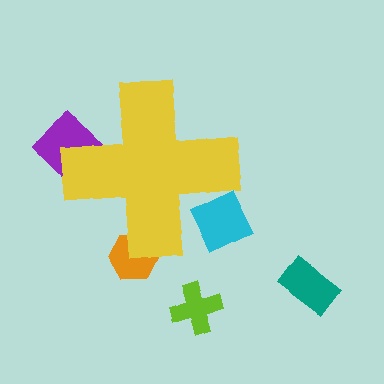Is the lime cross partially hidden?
No, the lime cross is fully visible.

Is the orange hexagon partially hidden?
Yes, the orange hexagon is partially hidden behind the yellow cross.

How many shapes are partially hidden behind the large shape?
3 shapes are partially hidden.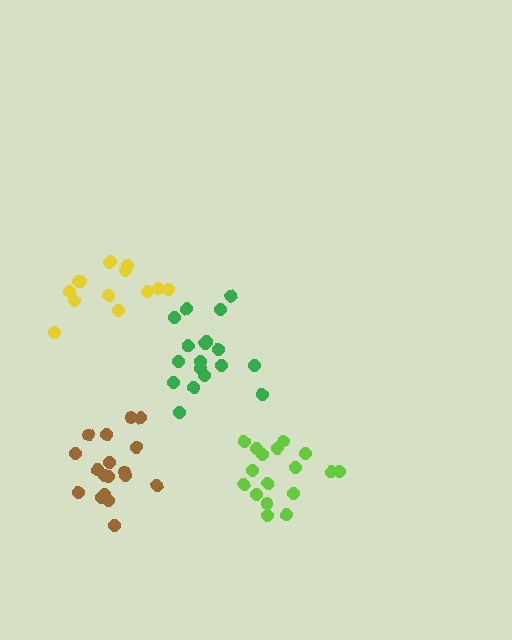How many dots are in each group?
Group 1: 17 dots, Group 2: 14 dots, Group 3: 18 dots, Group 4: 18 dots (67 total).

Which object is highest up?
The yellow cluster is topmost.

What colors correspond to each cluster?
The clusters are colored: lime, yellow, green, brown.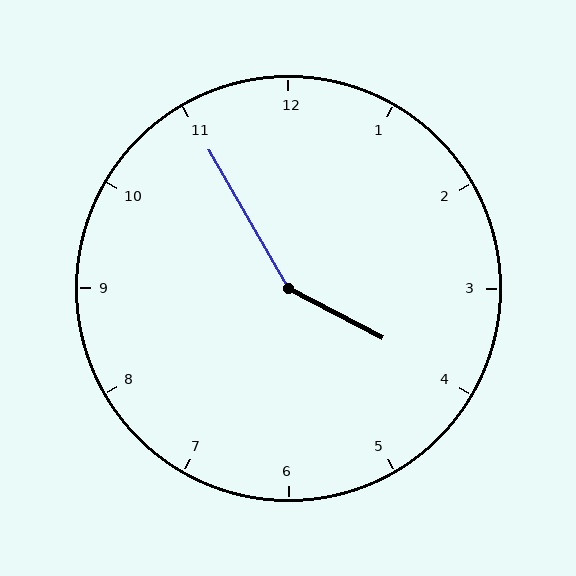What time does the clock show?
3:55.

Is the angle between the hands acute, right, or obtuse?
It is obtuse.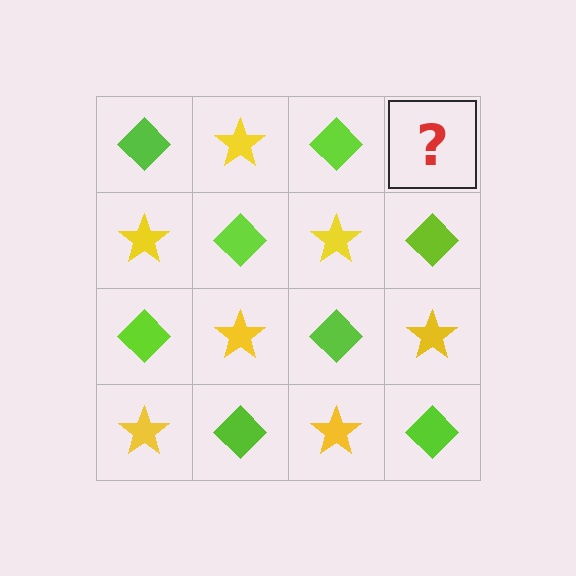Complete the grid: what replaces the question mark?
The question mark should be replaced with a yellow star.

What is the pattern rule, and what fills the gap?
The rule is that it alternates lime diamond and yellow star in a checkerboard pattern. The gap should be filled with a yellow star.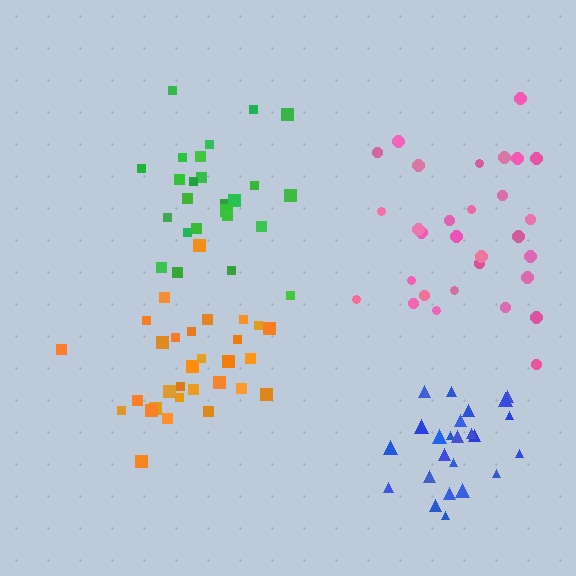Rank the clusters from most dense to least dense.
blue, green, orange, pink.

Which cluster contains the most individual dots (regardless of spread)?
Pink (31).